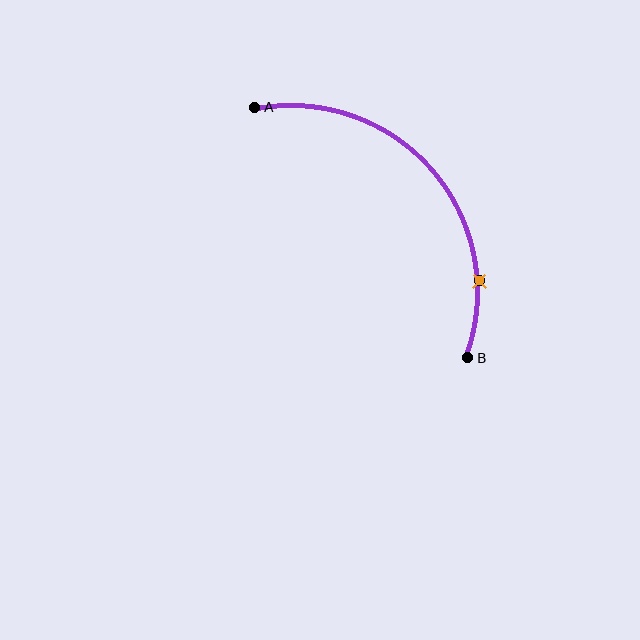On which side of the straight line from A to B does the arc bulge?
The arc bulges above and to the right of the straight line connecting A and B.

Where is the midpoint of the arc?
The arc midpoint is the point on the curve farthest from the straight line joining A and B. It sits above and to the right of that line.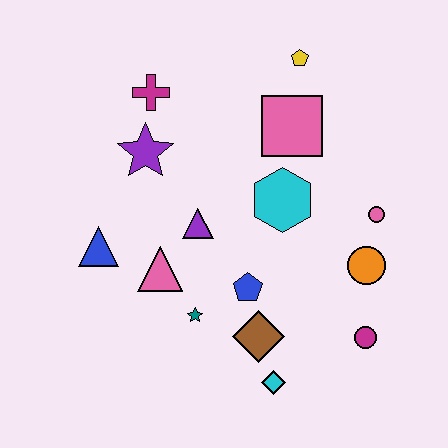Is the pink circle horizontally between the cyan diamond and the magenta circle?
No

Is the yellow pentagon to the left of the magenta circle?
Yes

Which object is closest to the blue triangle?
The pink triangle is closest to the blue triangle.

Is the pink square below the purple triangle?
No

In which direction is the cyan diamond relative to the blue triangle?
The cyan diamond is to the right of the blue triangle.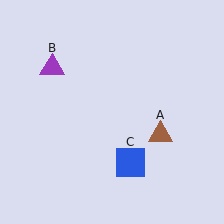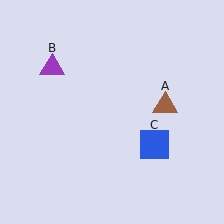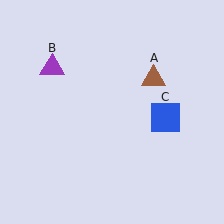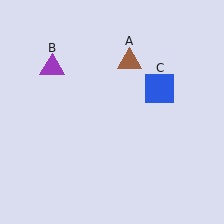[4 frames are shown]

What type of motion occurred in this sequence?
The brown triangle (object A), blue square (object C) rotated counterclockwise around the center of the scene.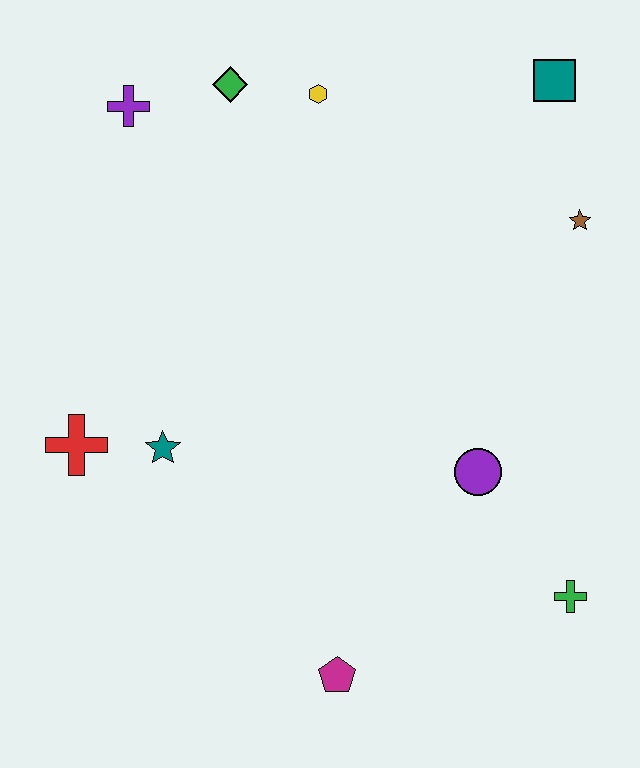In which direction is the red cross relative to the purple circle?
The red cross is to the left of the purple circle.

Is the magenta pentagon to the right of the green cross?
No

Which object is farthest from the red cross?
The teal square is farthest from the red cross.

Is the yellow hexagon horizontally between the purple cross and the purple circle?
Yes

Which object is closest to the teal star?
The red cross is closest to the teal star.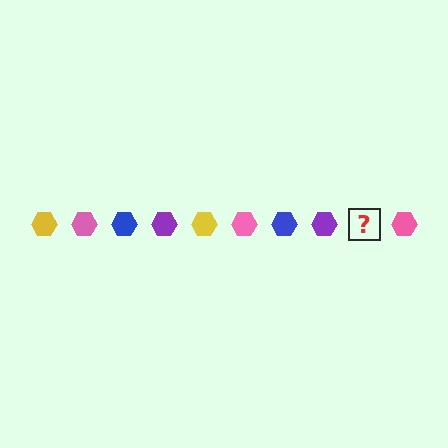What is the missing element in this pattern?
The missing element is a yellow hexagon.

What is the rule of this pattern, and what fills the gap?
The rule is that the pattern cycles through yellow, pink, blue, purple hexagons. The gap should be filled with a yellow hexagon.